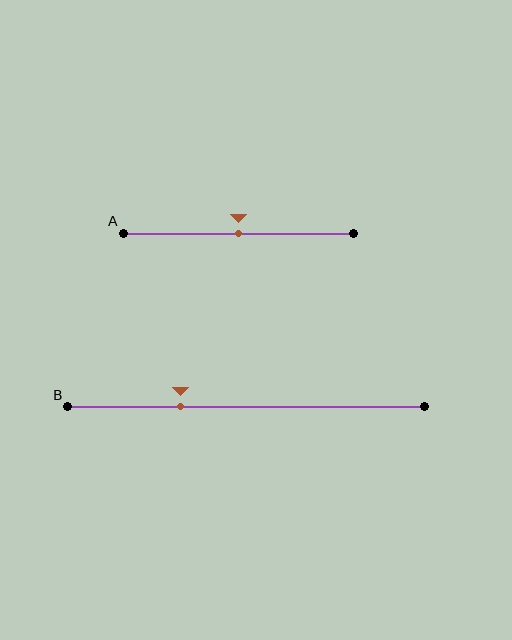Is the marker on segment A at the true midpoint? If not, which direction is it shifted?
Yes, the marker on segment A is at the true midpoint.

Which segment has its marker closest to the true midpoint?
Segment A has its marker closest to the true midpoint.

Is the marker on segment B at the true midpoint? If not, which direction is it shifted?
No, the marker on segment B is shifted to the left by about 18% of the segment length.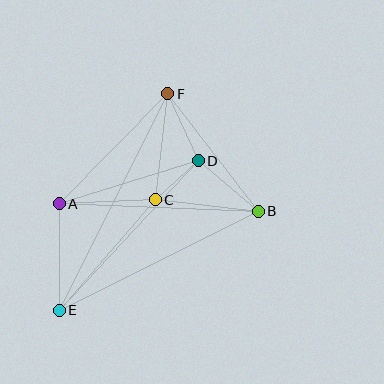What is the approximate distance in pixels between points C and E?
The distance between C and E is approximately 147 pixels.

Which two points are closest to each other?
Points C and D are closest to each other.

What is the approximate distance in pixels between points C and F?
The distance between C and F is approximately 107 pixels.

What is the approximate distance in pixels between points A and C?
The distance between A and C is approximately 96 pixels.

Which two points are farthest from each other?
Points E and F are farthest from each other.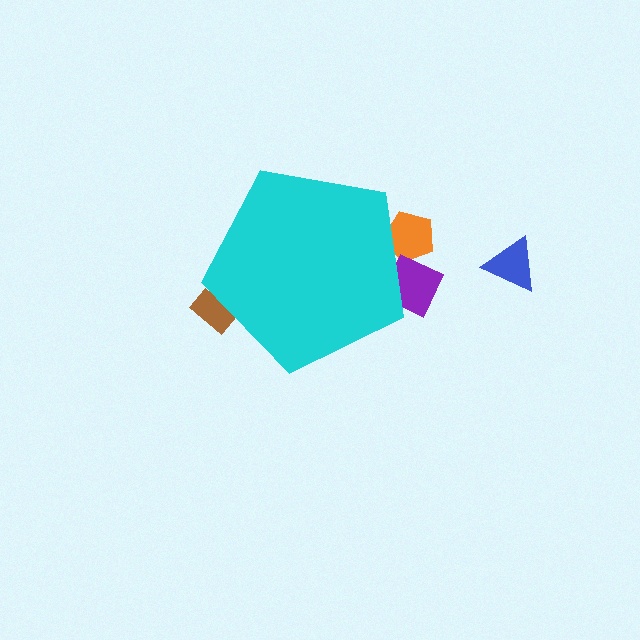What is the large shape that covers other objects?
A cyan pentagon.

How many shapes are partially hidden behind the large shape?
3 shapes are partially hidden.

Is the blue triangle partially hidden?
No, the blue triangle is fully visible.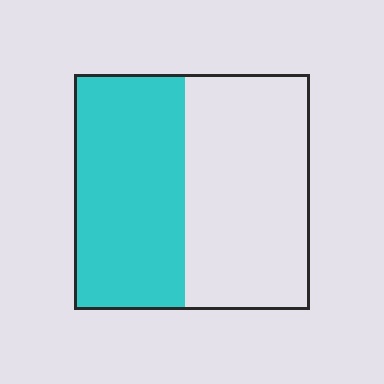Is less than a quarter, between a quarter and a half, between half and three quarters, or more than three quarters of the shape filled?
Between a quarter and a half.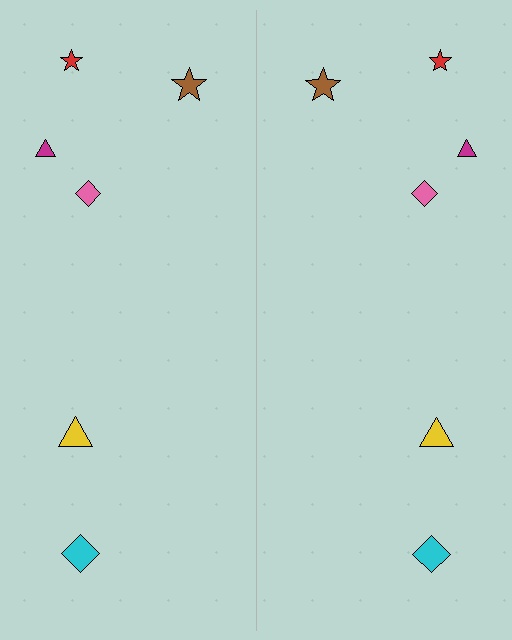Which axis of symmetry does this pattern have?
The pattern has a vertical axis of symmetry running through the center of the image.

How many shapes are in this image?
There are 12 shapes in this image.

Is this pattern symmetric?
Yes, this pattern has bilateral (reflection) symmetry.